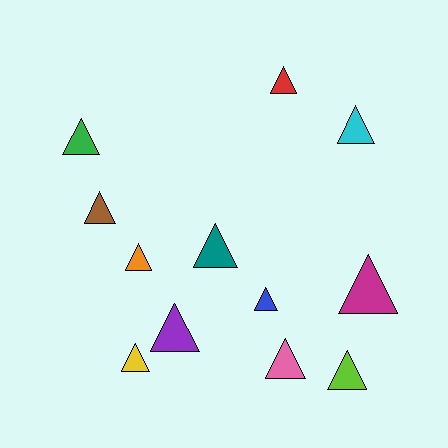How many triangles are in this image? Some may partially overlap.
There are 12 triangles.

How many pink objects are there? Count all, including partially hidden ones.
There is 1 pink object.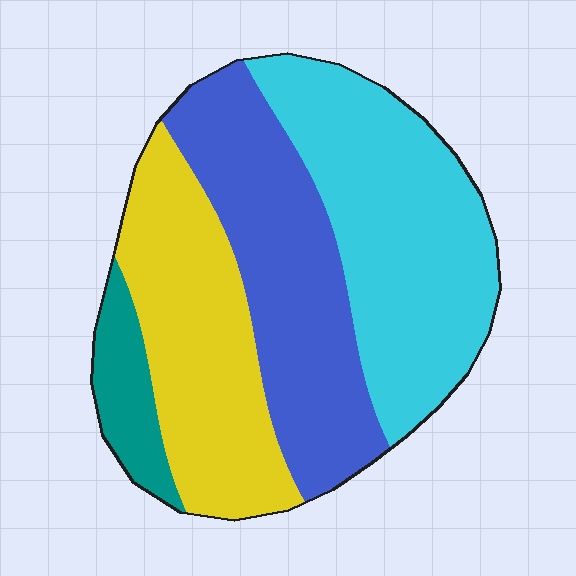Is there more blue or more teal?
Blue.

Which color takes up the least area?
Teal, at roughly 10%.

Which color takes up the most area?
Cyan, at roughly 35%.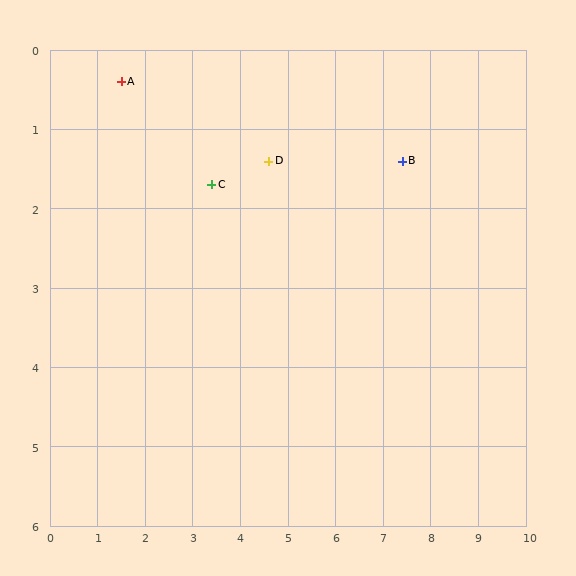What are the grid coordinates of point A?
Point A is at approximately (1.5, 0.4).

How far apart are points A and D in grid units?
Points A and D are about 3.3 grid units apart.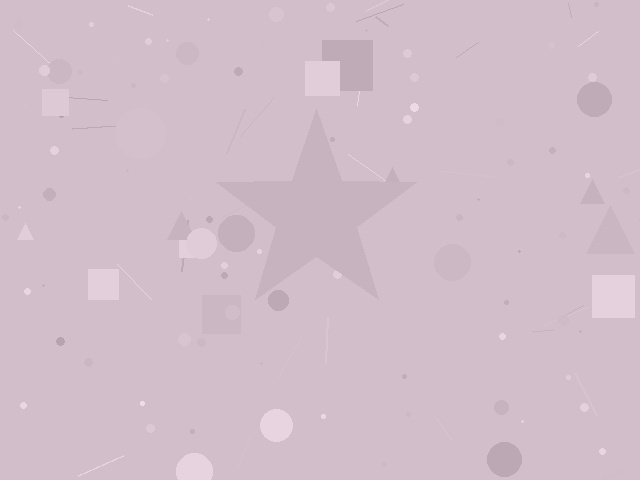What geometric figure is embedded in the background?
A star is embedded in the background.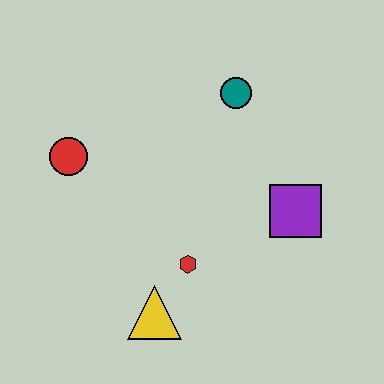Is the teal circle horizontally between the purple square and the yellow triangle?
Yes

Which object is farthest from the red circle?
The purple square is farthest from the red circle.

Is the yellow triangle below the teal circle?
Yes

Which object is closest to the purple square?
The red hexagon is closest to the purple square.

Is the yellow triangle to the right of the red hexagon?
No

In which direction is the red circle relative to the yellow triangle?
The red circle is above the yellow triangle.